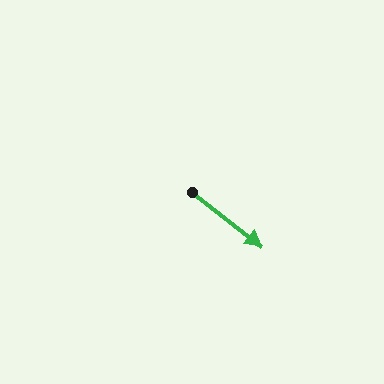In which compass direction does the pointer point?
Southeast.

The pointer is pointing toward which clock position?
Roughly 4 o'clock.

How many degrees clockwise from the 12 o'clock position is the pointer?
Approximately 128 degrees.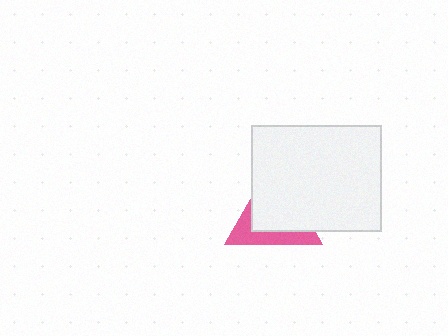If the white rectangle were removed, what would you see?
You would see the complete pink triangle.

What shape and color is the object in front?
The object in front is a white rectangle.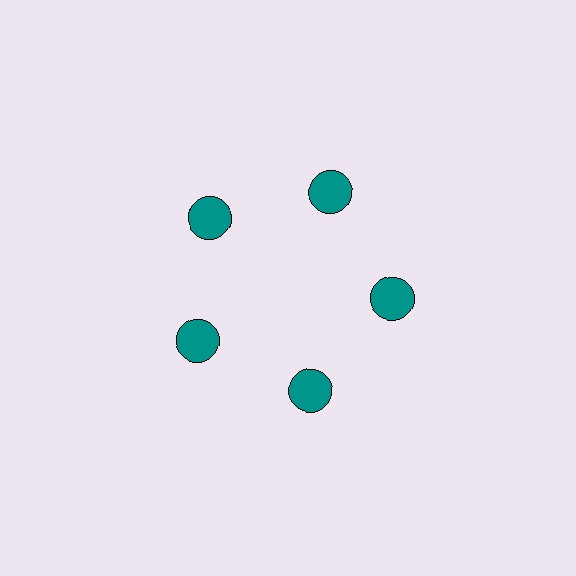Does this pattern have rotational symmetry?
Yes, this pattern has 5-fold rotational symmetry. It looks the same after rotating 72 degrees around the center.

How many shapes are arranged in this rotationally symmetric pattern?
There are 5 shapes, arranged in 5 groups of 1.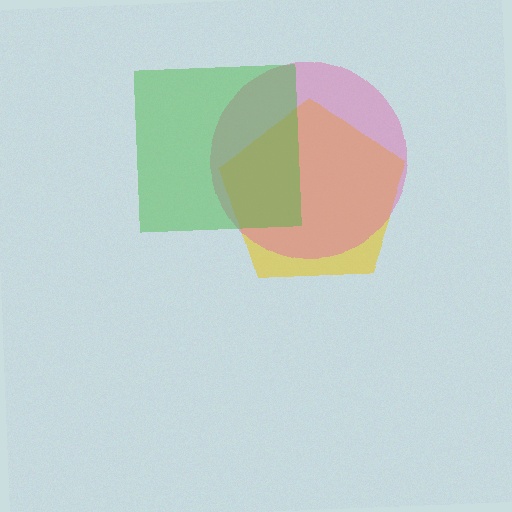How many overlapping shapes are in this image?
There are 3 overlapping shapes in the image.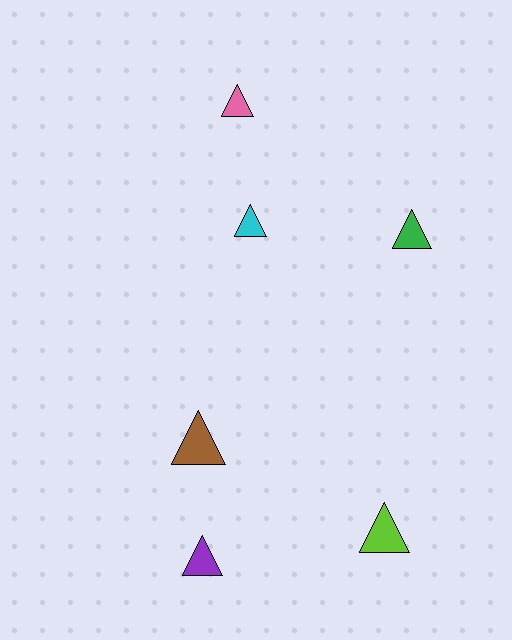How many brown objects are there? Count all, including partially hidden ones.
There is 1 brown object.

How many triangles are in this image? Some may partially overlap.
There are 6 triangles.